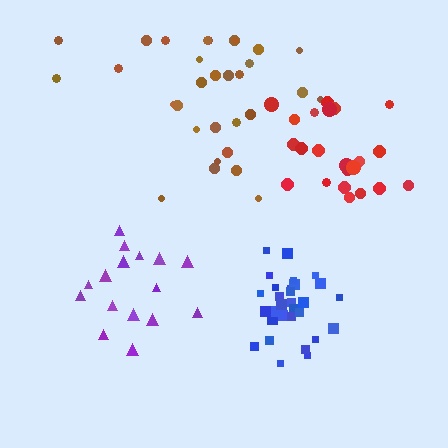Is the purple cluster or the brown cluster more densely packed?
Purple.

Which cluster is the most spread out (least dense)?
Brown.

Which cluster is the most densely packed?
Blue.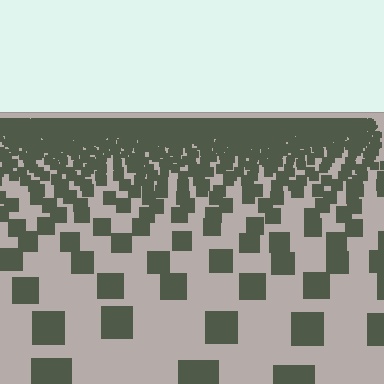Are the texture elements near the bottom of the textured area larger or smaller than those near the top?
Larger. Near the bottom, elements are closer to the viewer and appear at a bigger on-screen size.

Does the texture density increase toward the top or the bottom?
Density increases toward the top.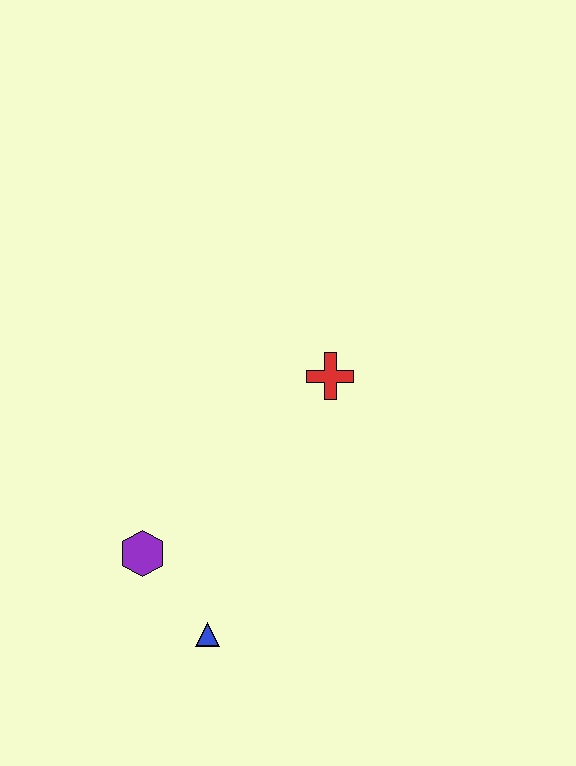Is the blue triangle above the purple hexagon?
No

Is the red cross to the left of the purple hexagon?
No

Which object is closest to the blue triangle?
The purple hexagon is closest to the blue triangle.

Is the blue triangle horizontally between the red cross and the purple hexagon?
Yes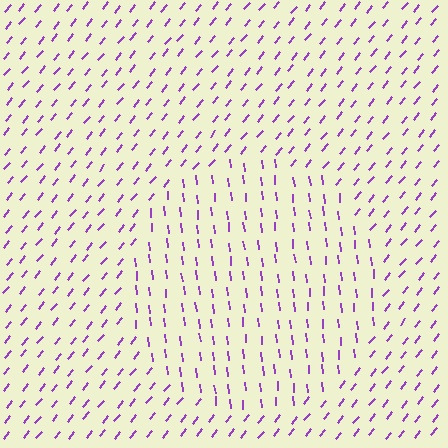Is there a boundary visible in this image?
Yes, there is a texture boundary formed by a change in line orientation.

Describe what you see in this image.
The image is filled with small purple line segments. A circle region in the image has lines oriented differently from the surrounding lines, creating a visible texture boundary.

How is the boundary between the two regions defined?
The boundary is defined purely by a change in line orientation (approximately 45 degrees difference). All lines are the same color and thickness.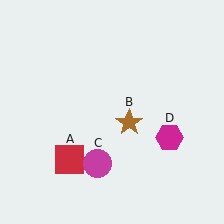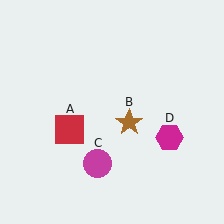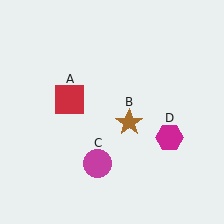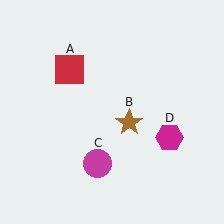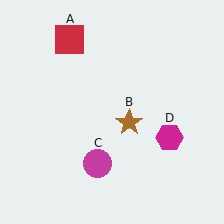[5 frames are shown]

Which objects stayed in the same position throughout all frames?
Brown star (object B) and magenta circle (object C) and magenta hexagon (object D) remained stationary.